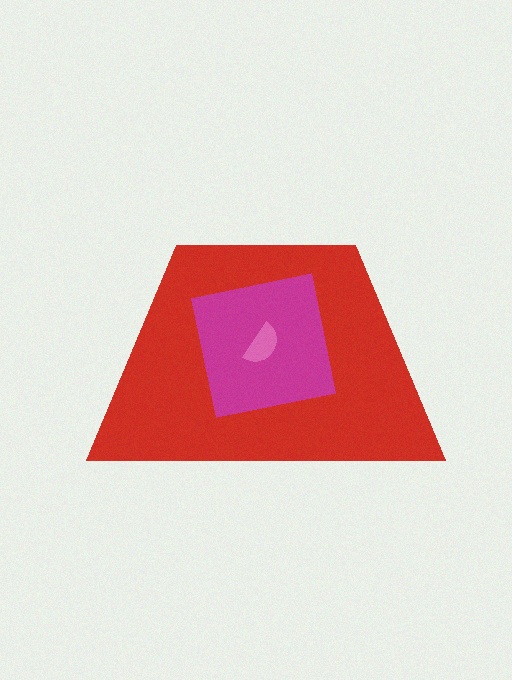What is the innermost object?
The pink semicircle.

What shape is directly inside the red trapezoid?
The magenta square.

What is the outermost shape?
The red trapezoid.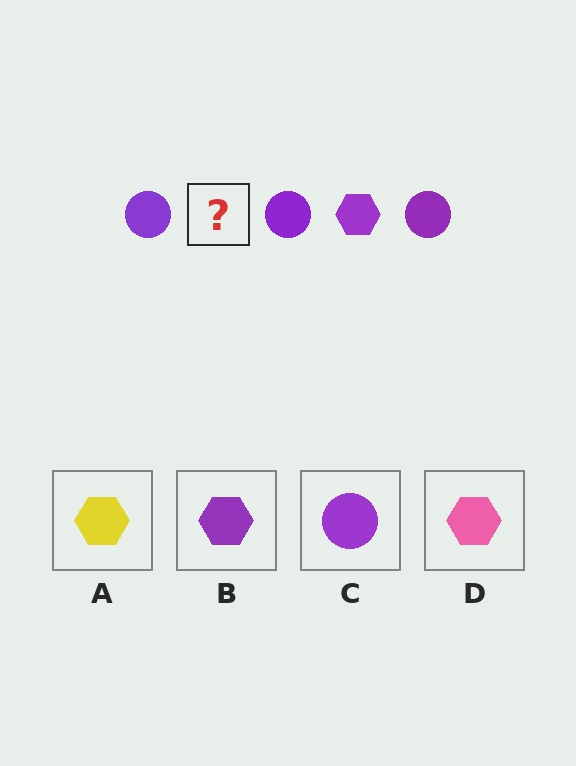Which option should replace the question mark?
Option B.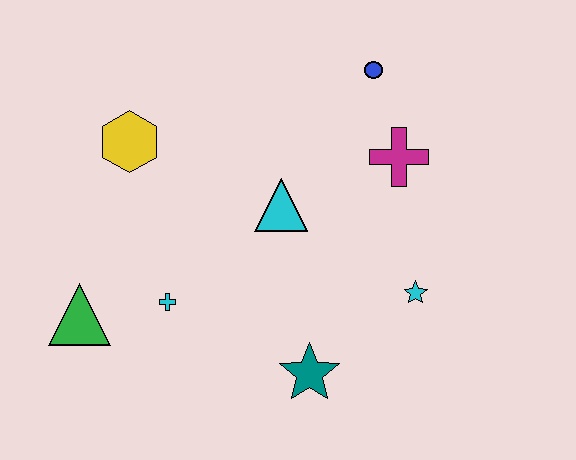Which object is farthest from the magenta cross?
The green triangle is farthest from the magenta cross.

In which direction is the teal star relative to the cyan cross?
The teal star is to the right of the cyan cross.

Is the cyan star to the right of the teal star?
Yes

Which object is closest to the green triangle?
The cyan cross is closest to the green triangle.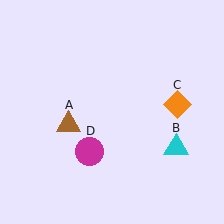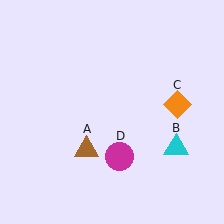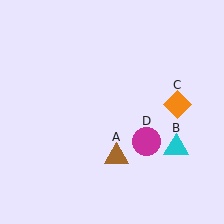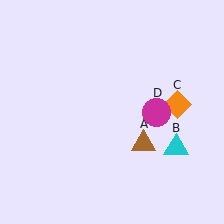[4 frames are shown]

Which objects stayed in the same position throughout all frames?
Cyan triangle (object B) and orange diamond (object C) remained stationary.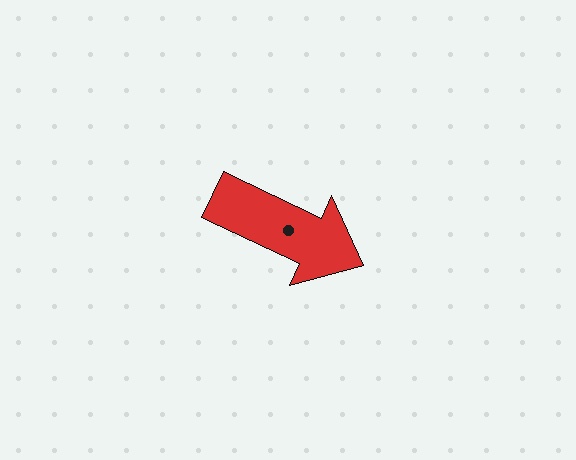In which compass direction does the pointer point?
Southeast.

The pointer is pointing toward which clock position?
Roughly 4 o'clock.